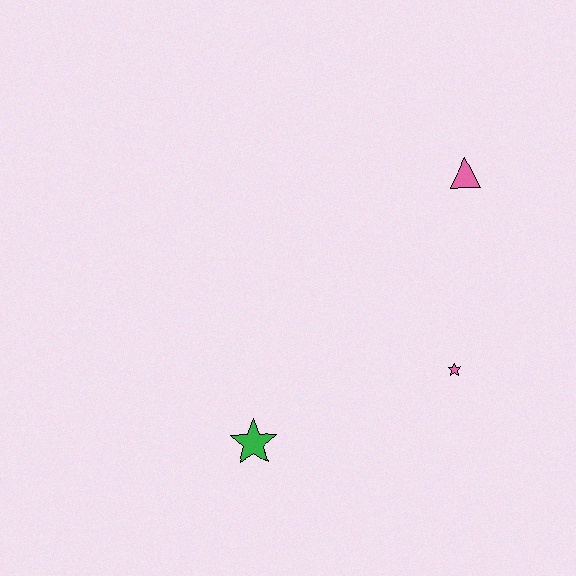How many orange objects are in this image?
There are no orange objects.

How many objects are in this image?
There are 3 objects.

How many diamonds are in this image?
There are no diamonds.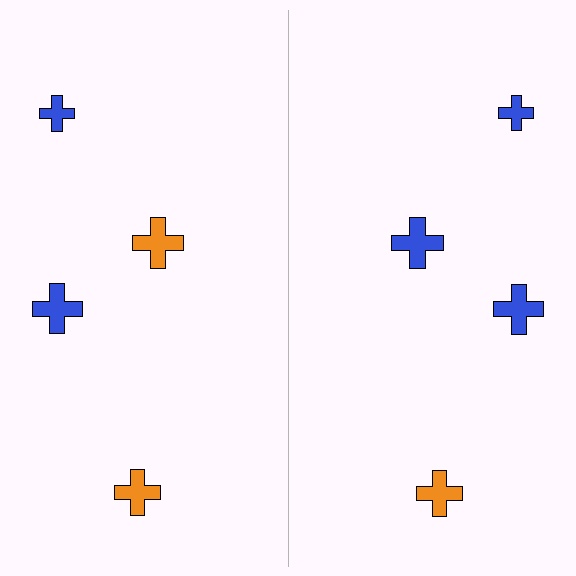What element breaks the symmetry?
The blue cross on the right side breaks the symmetry — its mirror counterpart is orange.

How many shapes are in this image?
There are 8 shapes in this image.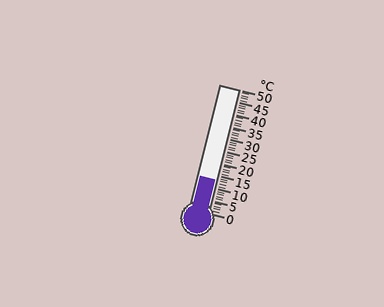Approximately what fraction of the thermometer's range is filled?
The thermometer is filled to approximately 25% of its range.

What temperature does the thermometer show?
The thermometer shows approximately 13°C.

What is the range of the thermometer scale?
The thermometer scale ranges from 0°C to 50°C.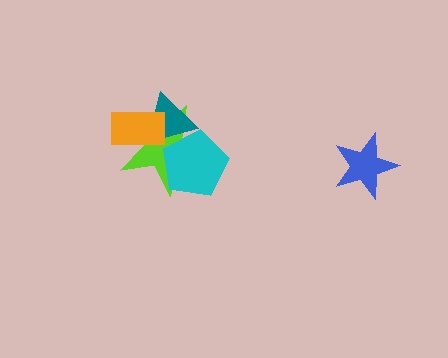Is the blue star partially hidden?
No, no other shape covers it.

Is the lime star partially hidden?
Yes, it is partially covered by another shape.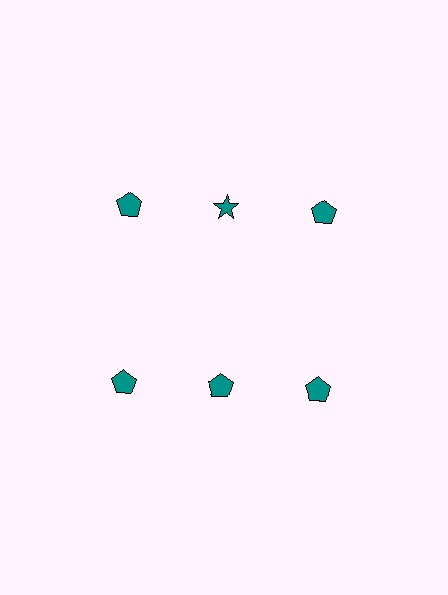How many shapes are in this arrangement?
There are 6 shapes arranged in a grid pattern.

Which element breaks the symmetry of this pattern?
The teal star in the top row, second from left column breaks the symmetry. All other shapes are teal pentagons.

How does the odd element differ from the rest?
It has a different shape: star instead of pentagon.